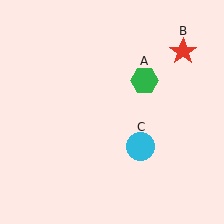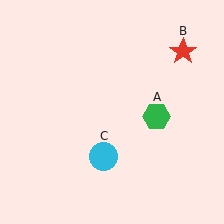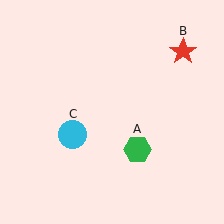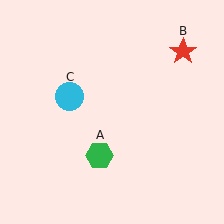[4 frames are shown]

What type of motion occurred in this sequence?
The green hexagon (object A), cyan circle (object C) rotated clockwise around the center of the scene.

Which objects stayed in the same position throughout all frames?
Red star (object B) remained stationary.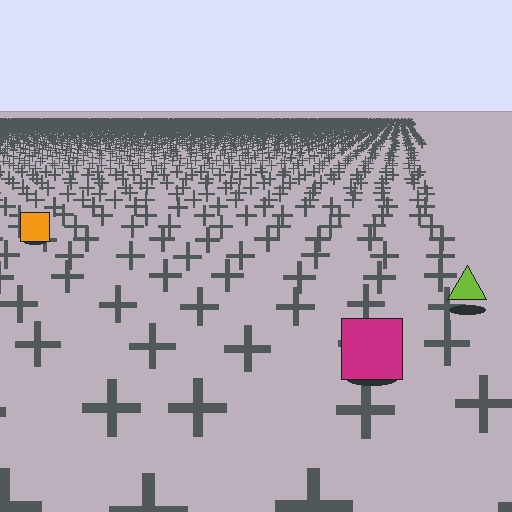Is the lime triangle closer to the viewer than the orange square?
Yes. The lime triangle is closer — you can tell from the texture gradient: the ground texture is coarser near it.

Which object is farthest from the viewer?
The orange square is farthest from the viewer. It appears smaller and the ground texture around it is denser.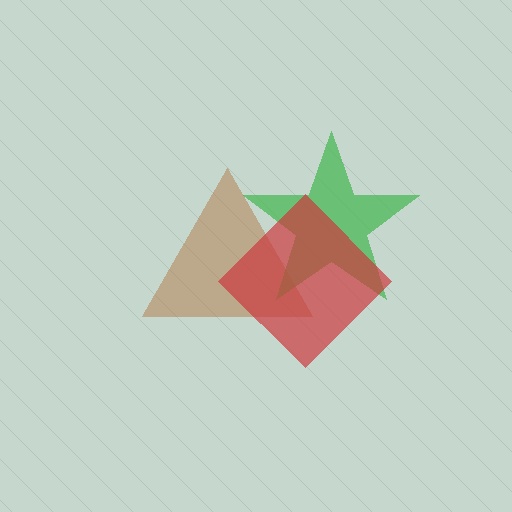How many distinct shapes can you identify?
There are 3 distinct shapes: a brown triangle, a green star, a red diamond.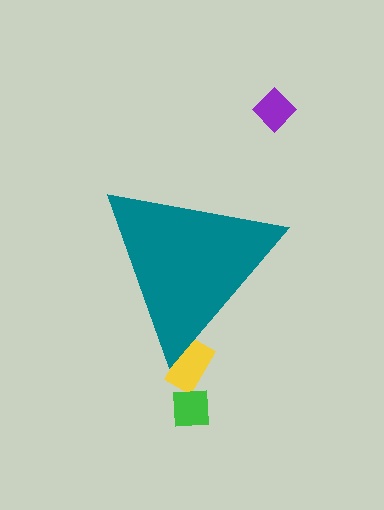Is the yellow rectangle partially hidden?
Yes, the yellow rectangle is partially hidden behind the teal triangle.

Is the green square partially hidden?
No, the green square is fully visible.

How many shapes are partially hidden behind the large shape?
1 shape is partially hidden.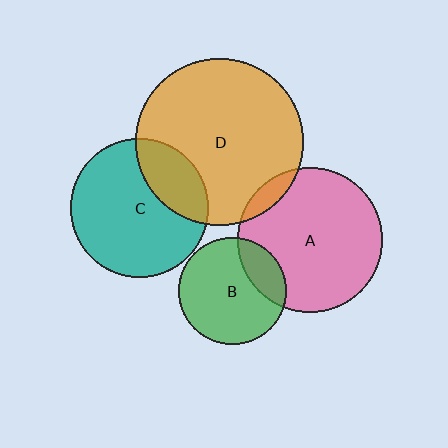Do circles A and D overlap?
Yes.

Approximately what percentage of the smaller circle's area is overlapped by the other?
Approximately 10%.